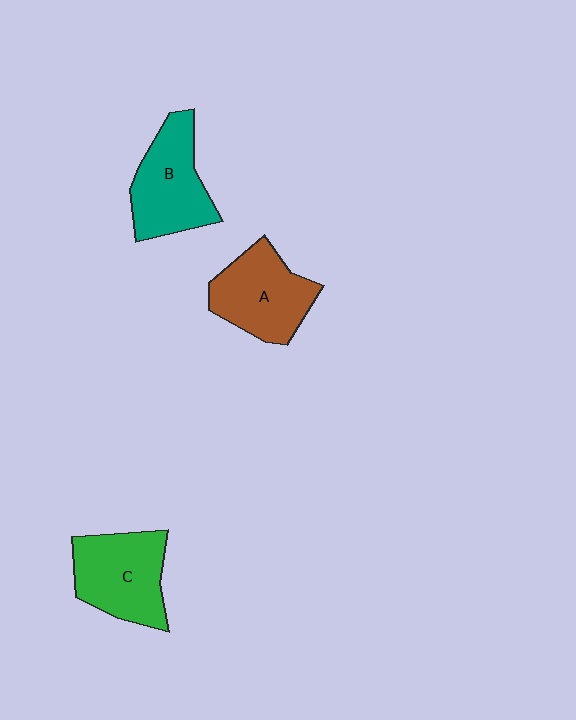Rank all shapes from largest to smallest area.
From largest to smallest: C (green), B (teal), A (brown).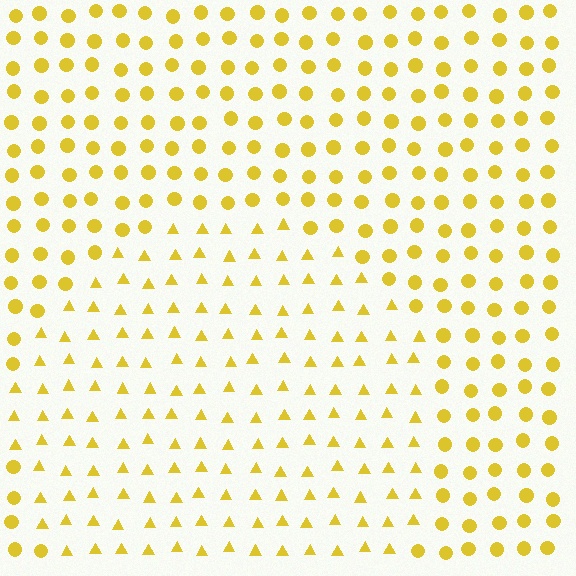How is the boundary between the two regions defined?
The boundary is defined by a change in element shape: triangles inside vs. circles outside. All elements share the same color and spacing.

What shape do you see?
I see a circle.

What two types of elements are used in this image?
The image uses triangles inside the circle region and circles outside it.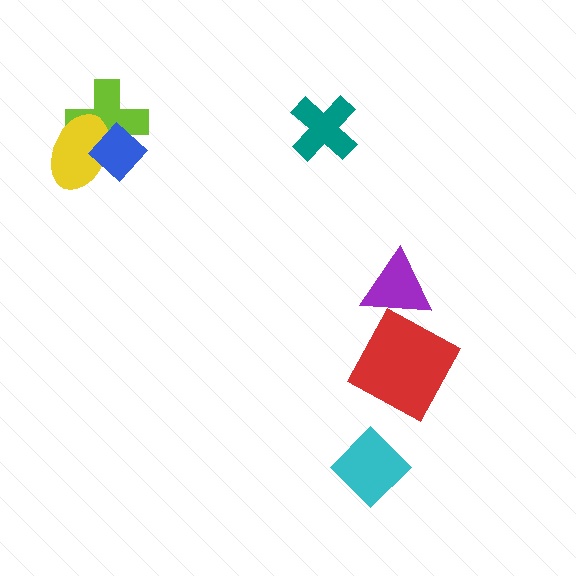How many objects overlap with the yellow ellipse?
2 objects overlap with the yellow ellipse.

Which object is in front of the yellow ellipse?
The blue diamond is in front of the yellow ellipse.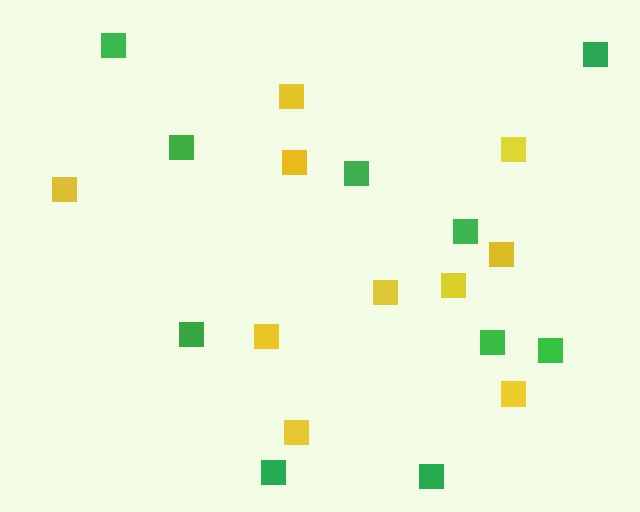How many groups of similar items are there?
There are 2 groups: one group of yellow squares (10) and one group of green squares (10).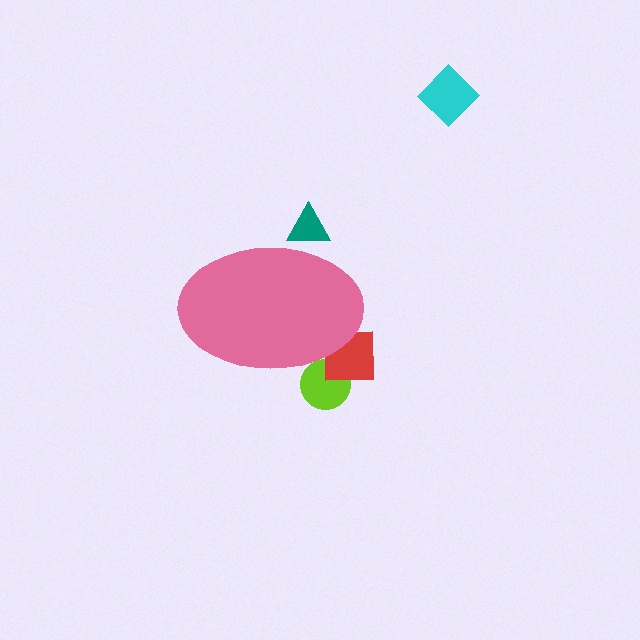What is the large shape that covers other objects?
A pink ellipse.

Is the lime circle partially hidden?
Yes, the lime circle is partially hidden behind the pink ellipse.